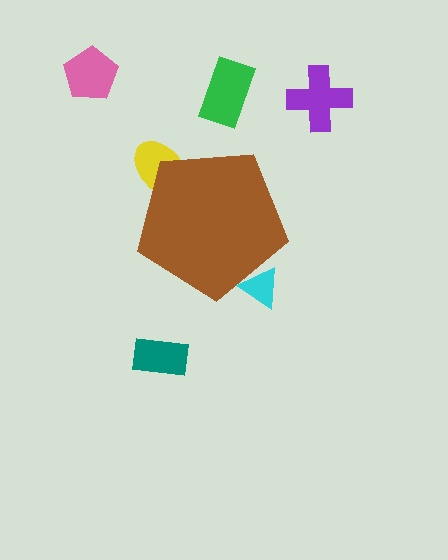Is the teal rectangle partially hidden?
No, the teal rectangle is fully visible.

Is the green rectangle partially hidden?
No, the green rectangle is fully visible.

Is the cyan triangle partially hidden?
Yes, the cyan triangle is partially hidden behind the brown pentagon.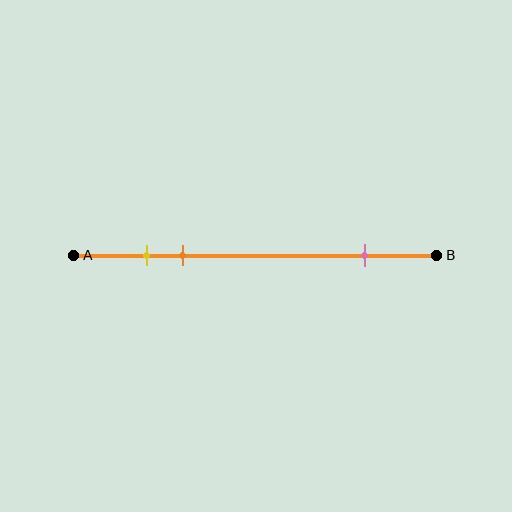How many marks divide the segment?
There are 3 marks dividing the segment.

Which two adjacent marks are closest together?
The yellow and orange marks are the closest adjacent pair.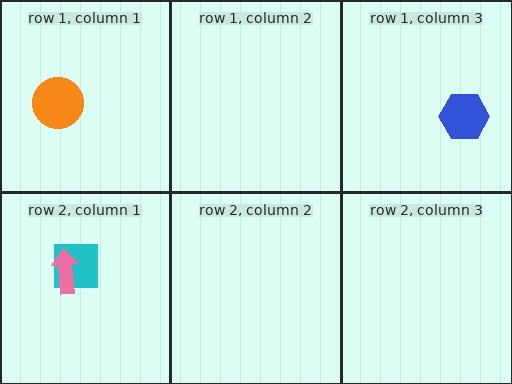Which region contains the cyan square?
The row 2, column 1 region.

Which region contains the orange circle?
The row 1, column 1 region.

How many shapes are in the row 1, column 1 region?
1.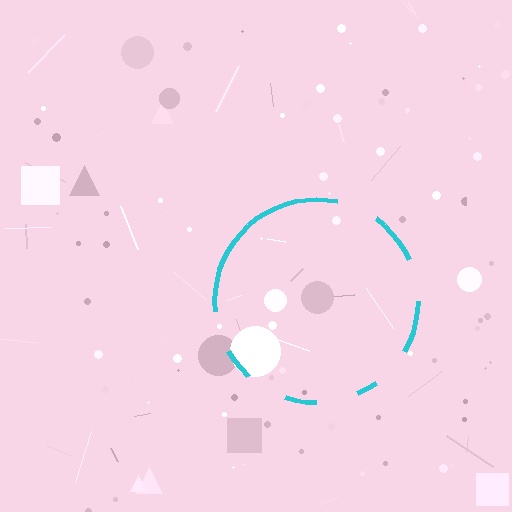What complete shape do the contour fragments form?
The contour fragments form a circle.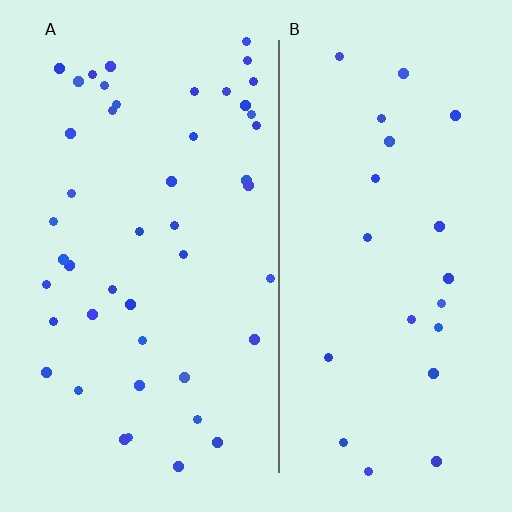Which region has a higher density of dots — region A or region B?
A (the left).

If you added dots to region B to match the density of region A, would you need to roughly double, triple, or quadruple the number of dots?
Approximately double.